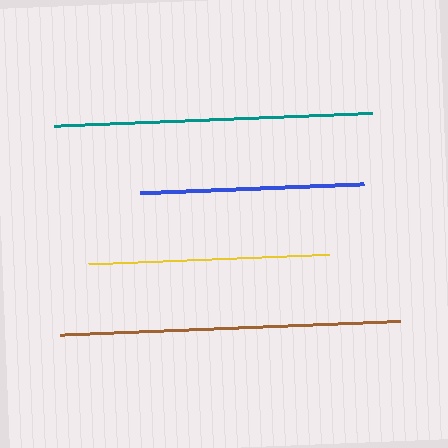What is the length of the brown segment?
The brown segment is approximately 340 pixels long.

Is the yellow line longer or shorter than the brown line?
The brown line is longer than the yellow line.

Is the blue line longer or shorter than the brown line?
The brown line is longer than the blue line.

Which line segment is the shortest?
The blue line is the shortest at approximately 224 pixels.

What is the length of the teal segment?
The teal segment is approximately 318 pixels long.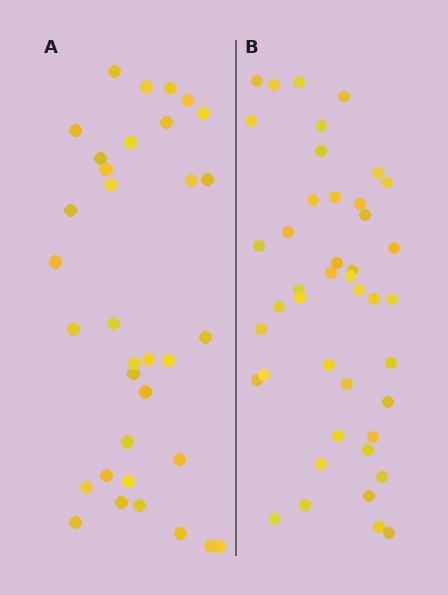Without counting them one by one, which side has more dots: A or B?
Region B (the right region) has more dots.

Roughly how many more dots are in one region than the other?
Region B has roughly 8 or so more dots than region A.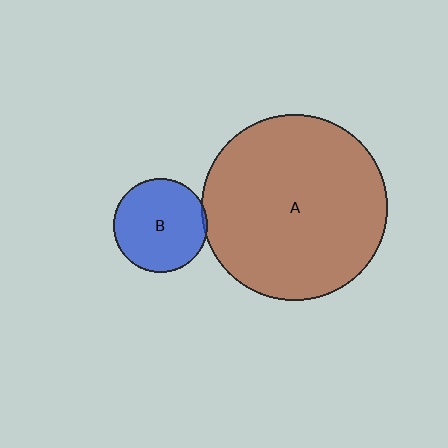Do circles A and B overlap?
Yes.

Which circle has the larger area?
Circle A (brown).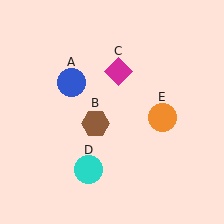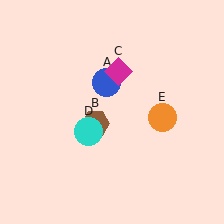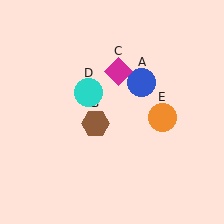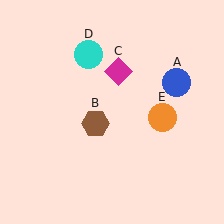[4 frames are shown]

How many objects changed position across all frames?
2 objects changed position: blue circle (object A), cyan circle (object D).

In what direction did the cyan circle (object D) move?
The cyan circle (object D) moved up.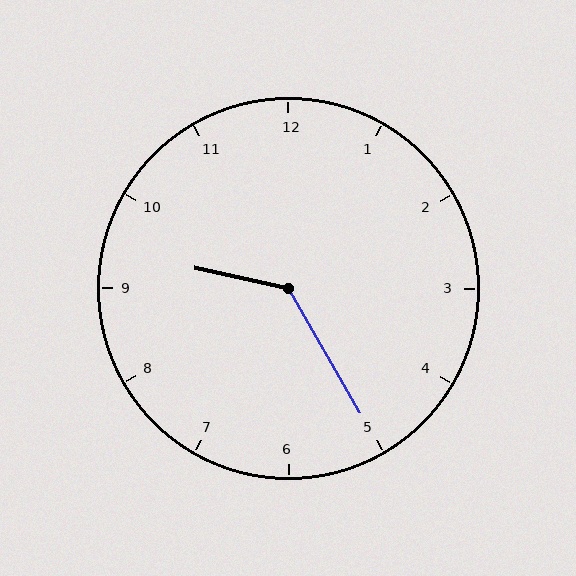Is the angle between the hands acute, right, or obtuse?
It is obtuse.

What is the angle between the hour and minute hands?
Approximately 132 degrees.